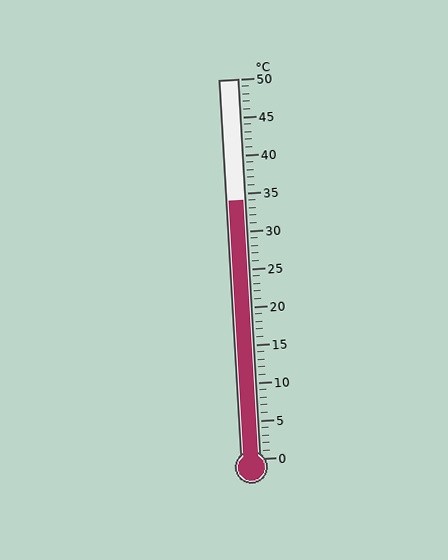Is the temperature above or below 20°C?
The temperature is above 20°C.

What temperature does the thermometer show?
The thermometer shows approximately 34°C.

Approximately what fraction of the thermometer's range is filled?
The thermometer is filled to approximately 70% of its range.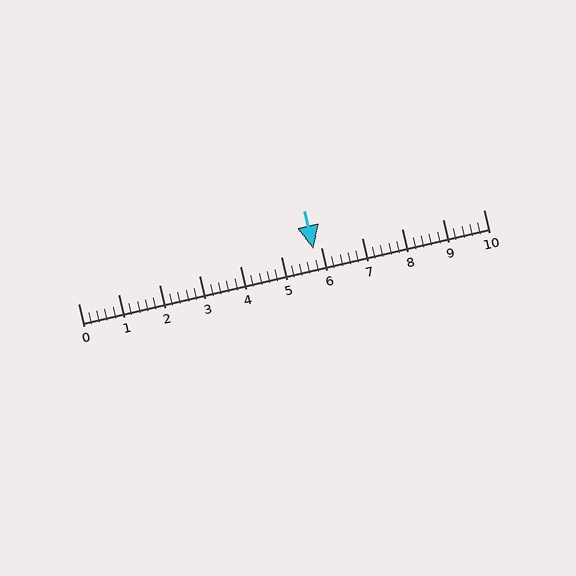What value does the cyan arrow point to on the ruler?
The cyan arrow points to approximately 5.8.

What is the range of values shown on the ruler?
The ruler shows values from 0 to 10.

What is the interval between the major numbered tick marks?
The major tick marks are spaced 1 units apart.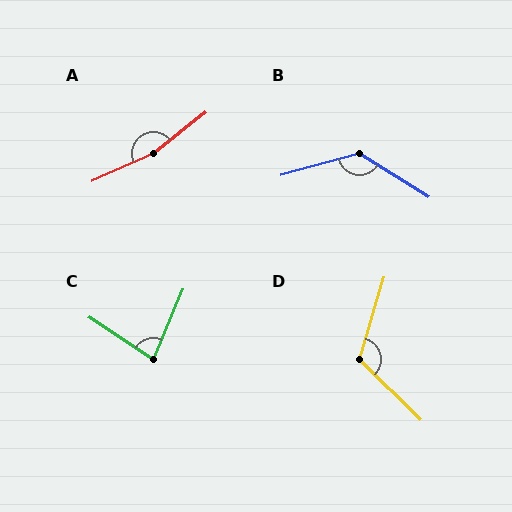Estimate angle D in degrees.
Approximately 118 degrees.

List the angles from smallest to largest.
C (79°), D (118°), B (132°), A (165°).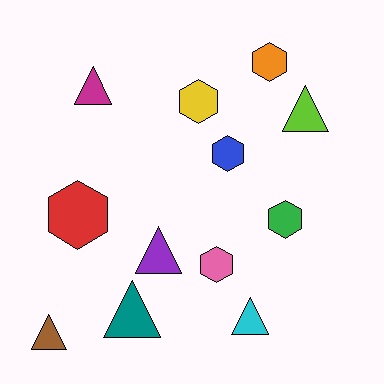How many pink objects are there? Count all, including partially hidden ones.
There is 1 pink object.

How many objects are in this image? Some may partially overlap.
There are 12 objects.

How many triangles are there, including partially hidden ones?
There are 6 triangles.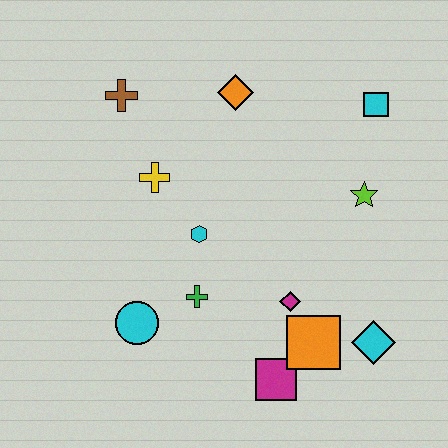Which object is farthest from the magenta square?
The brown cross is farthest from the magenta square.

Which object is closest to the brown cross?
The yellow cross is closest to the brown cross.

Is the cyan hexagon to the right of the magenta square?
No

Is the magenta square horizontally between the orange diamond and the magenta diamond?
Yes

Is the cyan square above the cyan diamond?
Yes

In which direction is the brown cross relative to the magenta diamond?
The brown cross is above the magenta diamond.